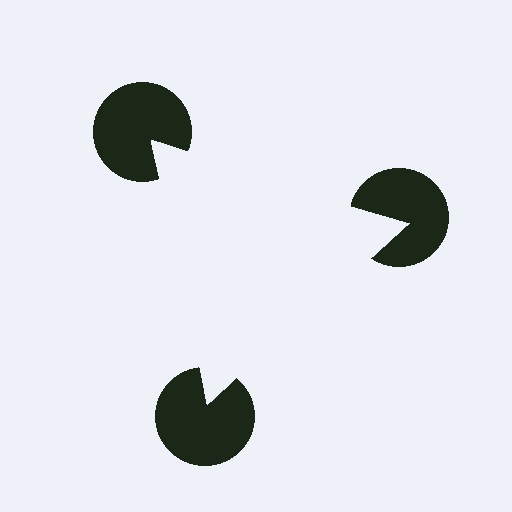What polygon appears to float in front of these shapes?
An illusory triangle — its edges are inferred from the aligned wedge cuts in the pac-man discs, not physically drawn.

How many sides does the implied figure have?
3 sides.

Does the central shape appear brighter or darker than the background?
It typically appears slightly brighter than the background, even though no actual brightness change is drawn.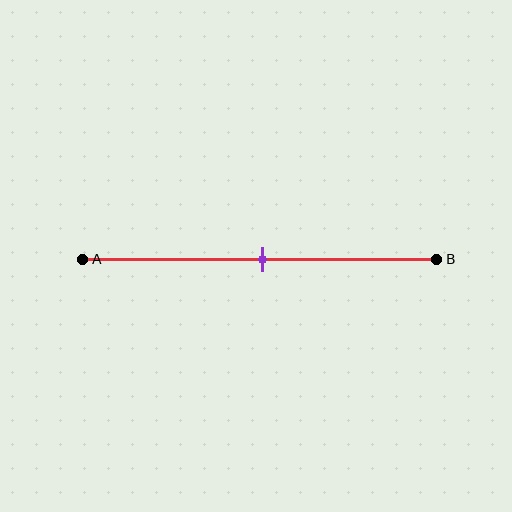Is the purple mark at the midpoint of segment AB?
Yes, the mark is approximately at the midpoint.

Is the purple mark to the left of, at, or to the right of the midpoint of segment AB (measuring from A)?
The purple mark is approximately at the midpoint of segment AB.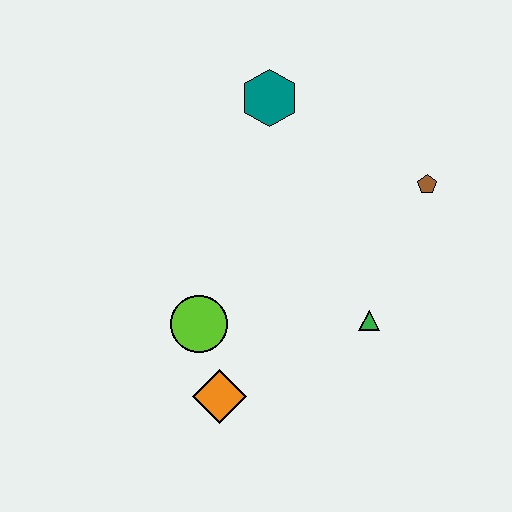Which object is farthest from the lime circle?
The brown pentagon is farthest from the lime circle.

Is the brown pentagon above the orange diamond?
Yes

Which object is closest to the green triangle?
The brown pentagon is closest to the green triangle.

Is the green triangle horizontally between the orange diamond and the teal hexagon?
No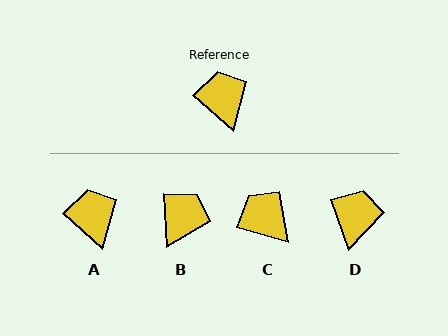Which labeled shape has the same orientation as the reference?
A.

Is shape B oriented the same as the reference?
No, it is off by about 45 degrees.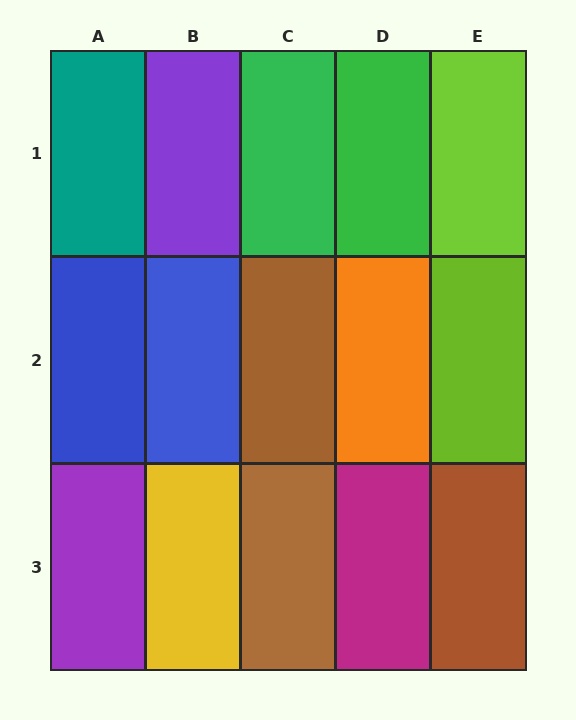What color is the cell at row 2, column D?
Orange.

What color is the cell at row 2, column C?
Brown.